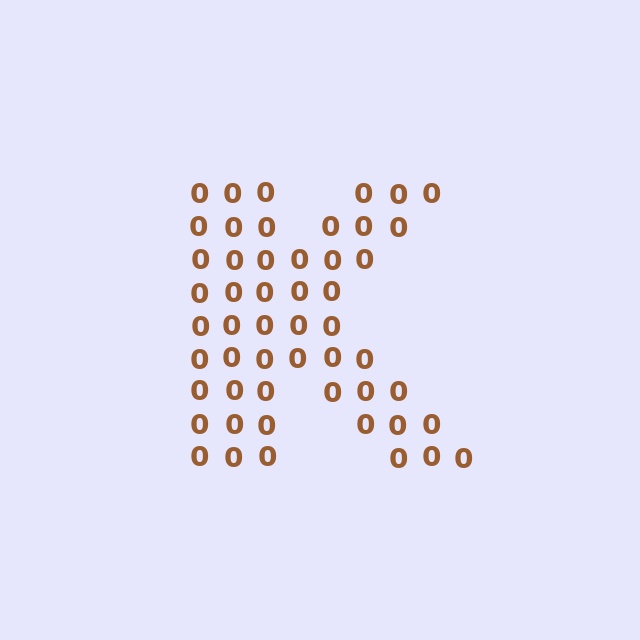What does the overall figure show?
The overall figure shows the letter K.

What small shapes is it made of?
It is made of small digit 0's.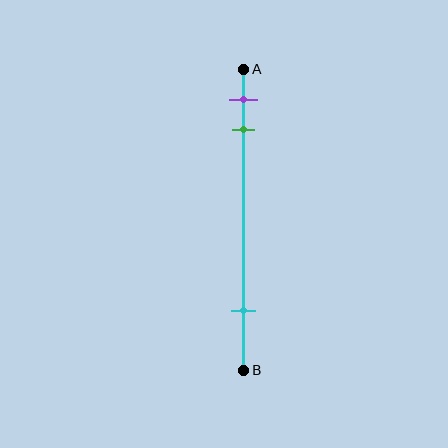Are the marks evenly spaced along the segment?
No, the marks are not evenly spaced.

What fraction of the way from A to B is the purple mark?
The purple mark is approximately 10% (0.1) of the way from A to B.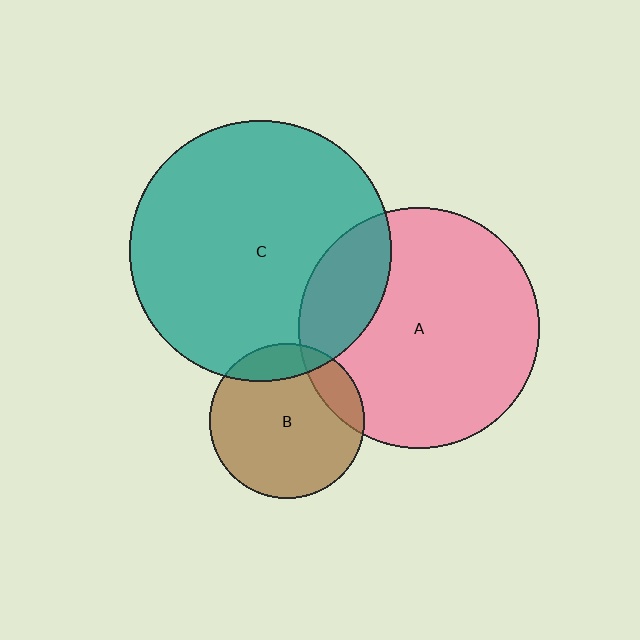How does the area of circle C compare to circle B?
Approximately 2.9 times.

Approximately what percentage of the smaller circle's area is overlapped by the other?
Approximately 15%.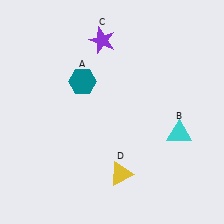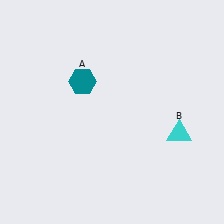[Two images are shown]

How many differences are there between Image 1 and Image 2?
There are 2 differences between the two images.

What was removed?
The purple star (C), the yellow triangle (D) were removed in Image 2.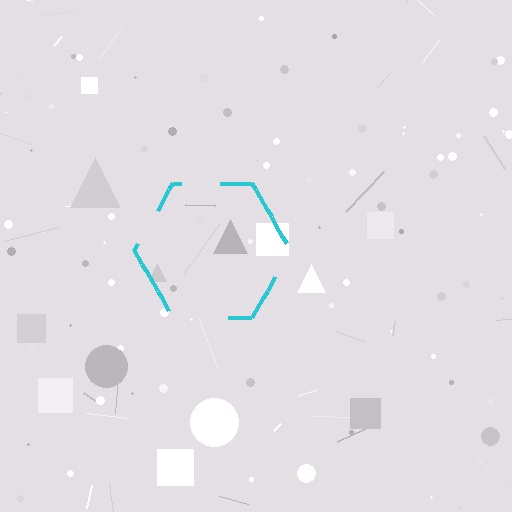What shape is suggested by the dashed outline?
The dashed outline suggests a hexagon.